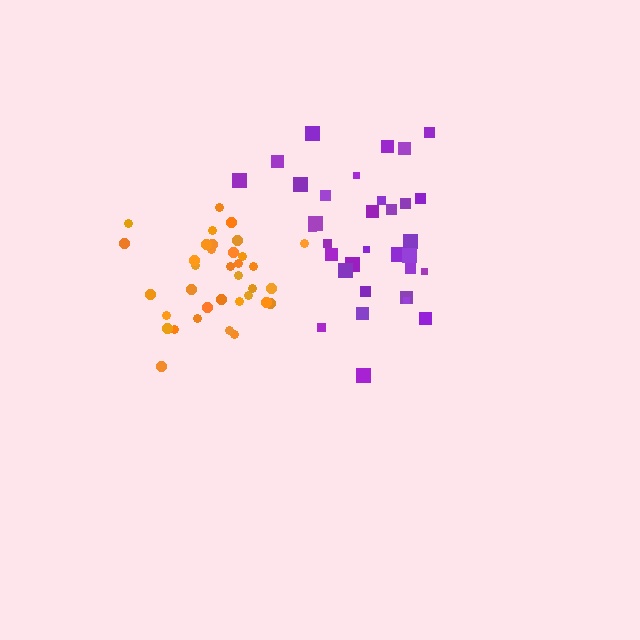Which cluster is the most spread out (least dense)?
Purple.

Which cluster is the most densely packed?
Orange.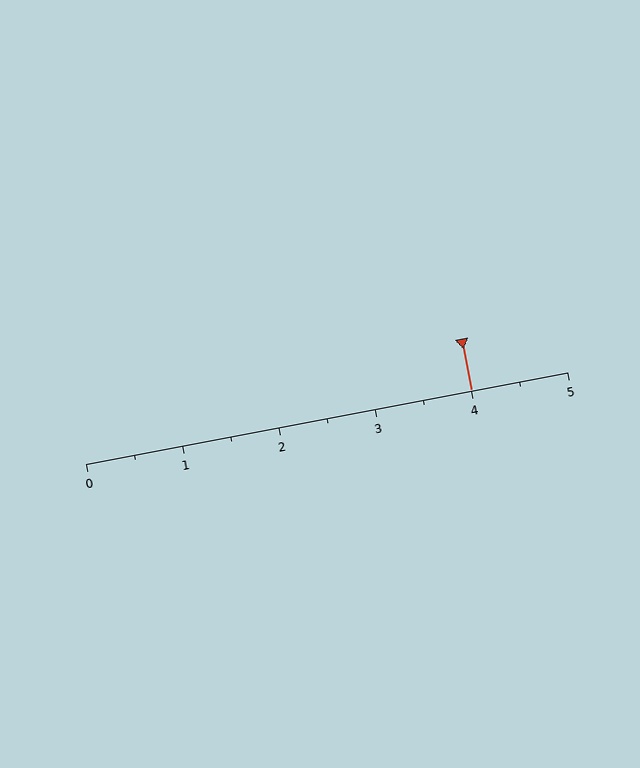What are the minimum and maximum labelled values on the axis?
The axis runs from 0 to 5.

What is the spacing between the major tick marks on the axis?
The major ticks are spaced 1 apart.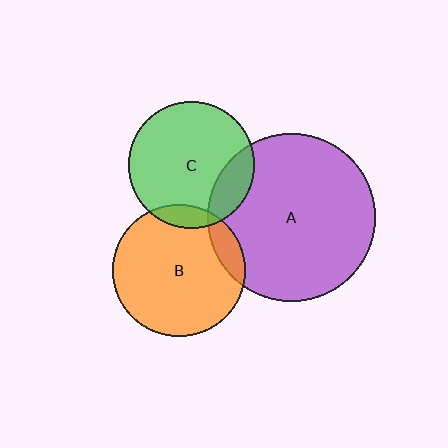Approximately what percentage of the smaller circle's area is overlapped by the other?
Approximately 15%.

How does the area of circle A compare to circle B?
Approximately 1.6 times.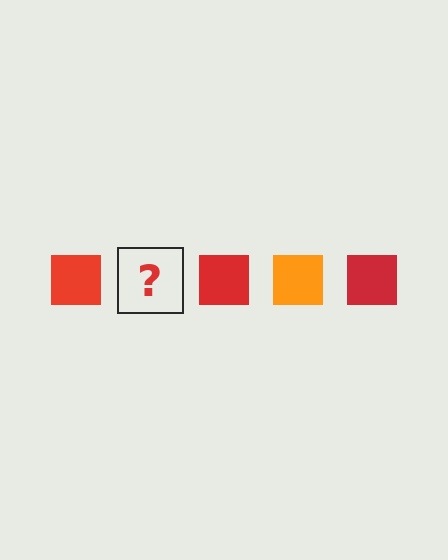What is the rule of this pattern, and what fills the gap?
The rule is that the pattern cycles through red, orange squares. The gap should be filled with an orange square.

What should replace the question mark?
The question mark should be replaced with an orange square.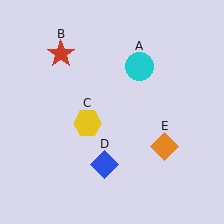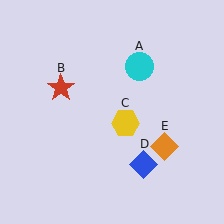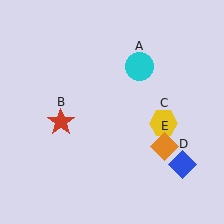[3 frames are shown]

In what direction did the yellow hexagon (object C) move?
The yellow hexagon (object C) moved right.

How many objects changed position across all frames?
3 objects changed position: red star (object B), yellow hexagon (object C), blue diamond (object D).